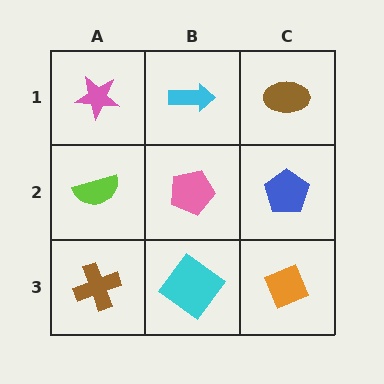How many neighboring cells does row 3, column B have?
3.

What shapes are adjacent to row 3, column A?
A lime semicircle (row 2, column A), a cyan diamond (row 3, column B).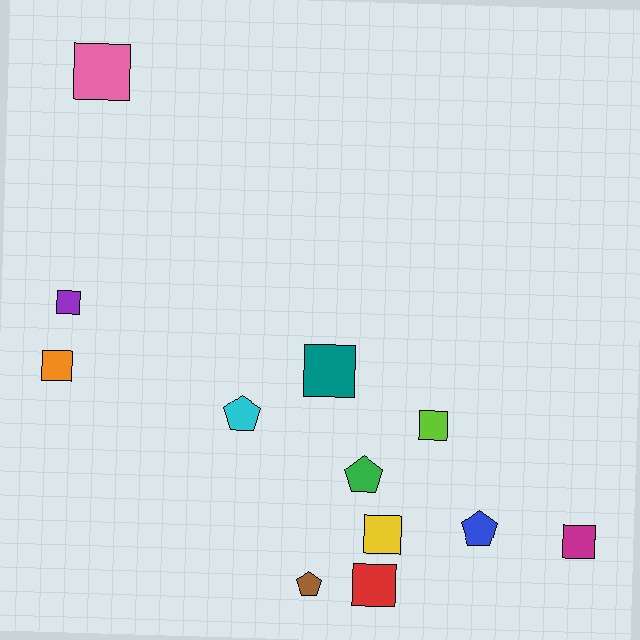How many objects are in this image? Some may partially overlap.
There are 12 objects.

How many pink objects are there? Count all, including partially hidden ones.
There is 1 pink object.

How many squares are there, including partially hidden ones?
There are 8 squares.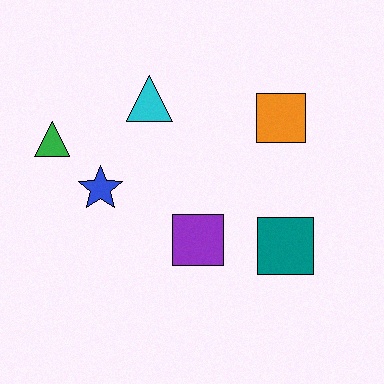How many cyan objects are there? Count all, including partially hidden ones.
There is 1 cyan object.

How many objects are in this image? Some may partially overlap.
There are 6 objects.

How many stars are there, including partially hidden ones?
There is 1 star.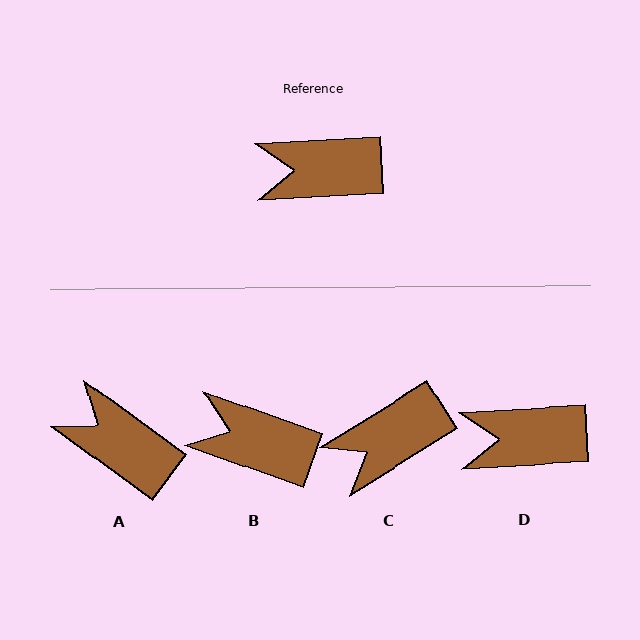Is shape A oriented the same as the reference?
No, it is off by about 39 degrees.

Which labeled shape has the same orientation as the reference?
D.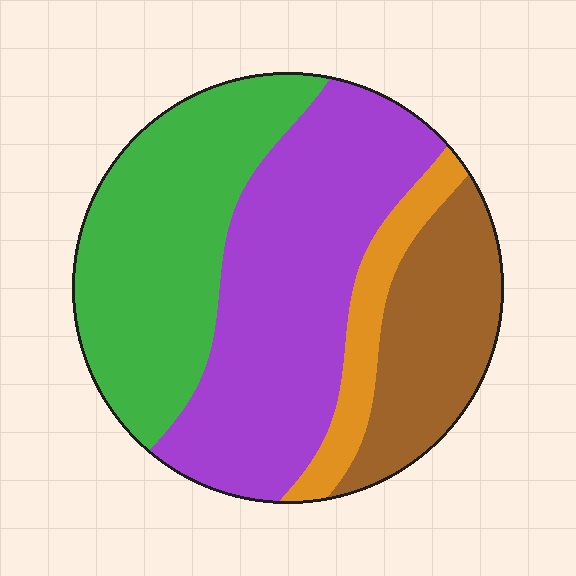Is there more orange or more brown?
Brown.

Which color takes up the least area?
Orange, at roughly 10%.